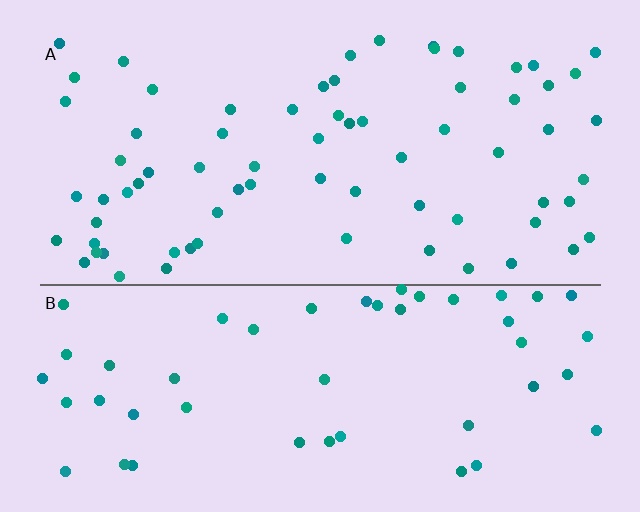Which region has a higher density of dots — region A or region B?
A (the top).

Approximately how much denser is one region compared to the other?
Approximately 1.4× — region A over region B.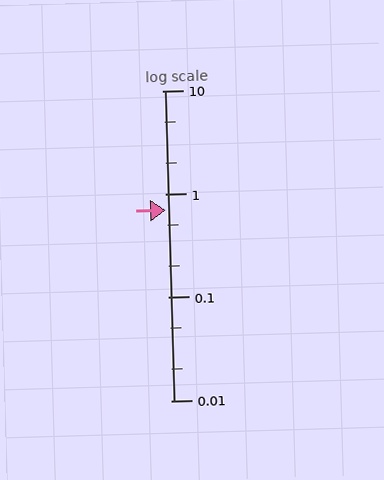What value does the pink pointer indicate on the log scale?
The pointer indicates approximately 0.69.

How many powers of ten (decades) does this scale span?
The scale spans 3 decades, from 0.01 to 10.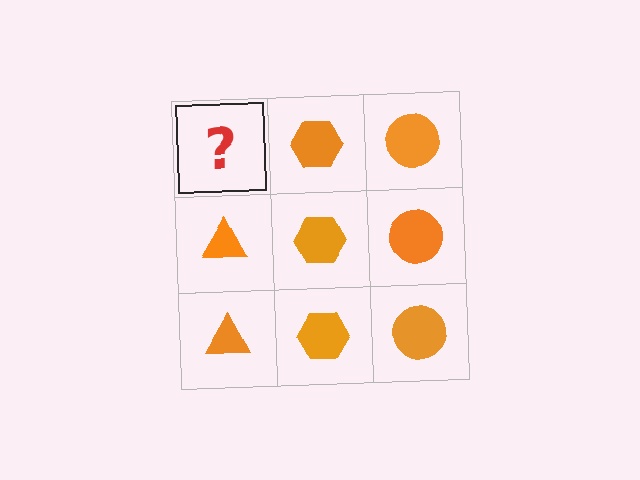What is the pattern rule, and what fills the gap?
The rule is that each column has a consistent shape. The gap should be filled with an orange triangle.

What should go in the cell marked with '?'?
The missing cell should contain an orange triangle.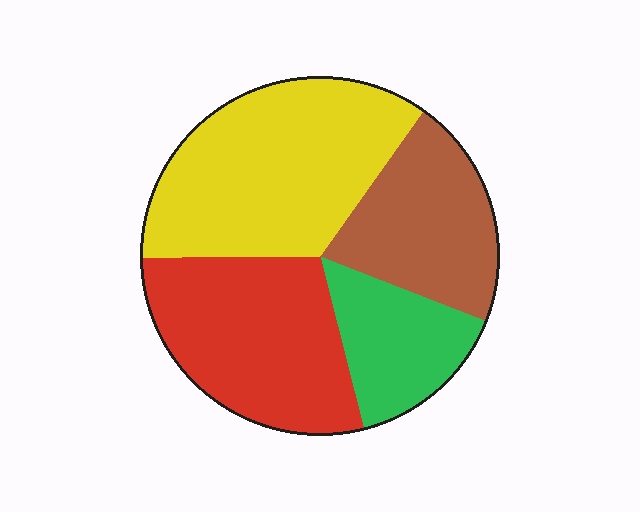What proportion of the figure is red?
Red takes up about one quarter (1/4) of the figure.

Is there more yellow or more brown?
Yellow.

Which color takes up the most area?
Yellow, at roughly 35%.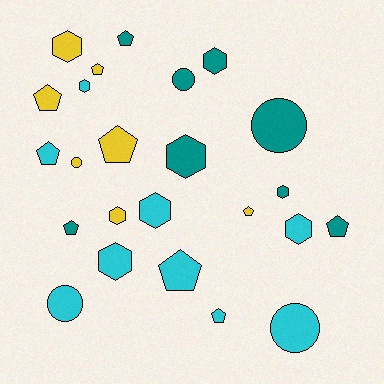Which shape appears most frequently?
Pentagon, with 10 objects.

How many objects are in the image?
There are 24 objects.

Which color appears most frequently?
Cyan, with 9 objects.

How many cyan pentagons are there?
There are 3 cyan pentagons.